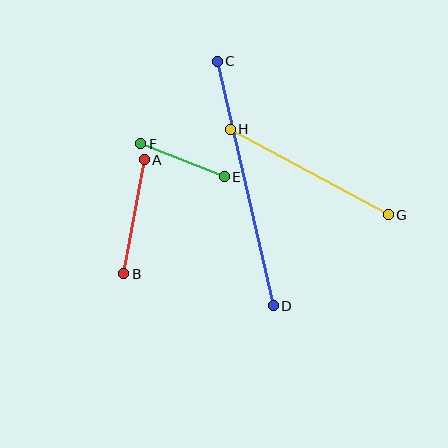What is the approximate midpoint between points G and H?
The midpoint is at approximately (309, 172) pixels.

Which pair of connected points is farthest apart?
Points C and D are farthest apart.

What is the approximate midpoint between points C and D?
The midpoint is at approximately (245, 183) pixels.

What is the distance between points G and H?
The distance is approximately 180 pixels.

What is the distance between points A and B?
The distance is approximately 116 pixels.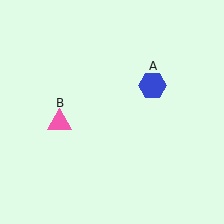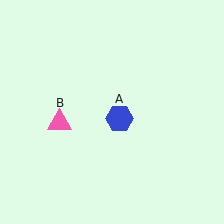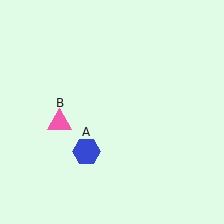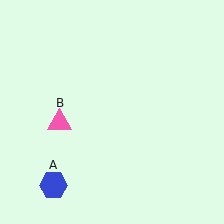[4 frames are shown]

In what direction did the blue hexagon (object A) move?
The blue hexagon (object A) moved down and to the left.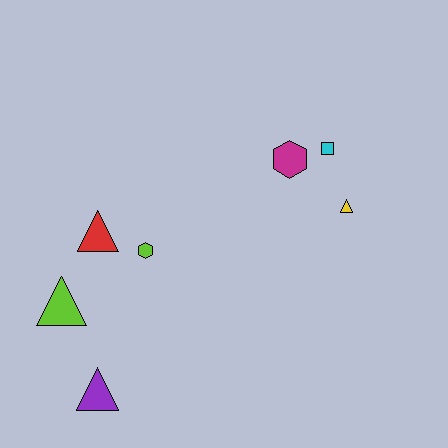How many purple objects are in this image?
There is 1 purple object.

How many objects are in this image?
There are 7 objects.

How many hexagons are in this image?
There are 2 hexagons.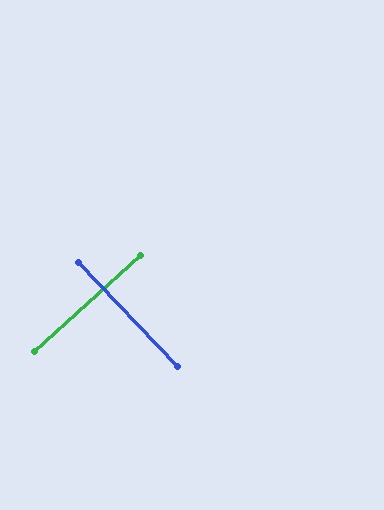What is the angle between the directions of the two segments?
Approximately 89 degrees.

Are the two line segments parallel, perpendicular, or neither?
Perpendicular — they meet at approximately 89°.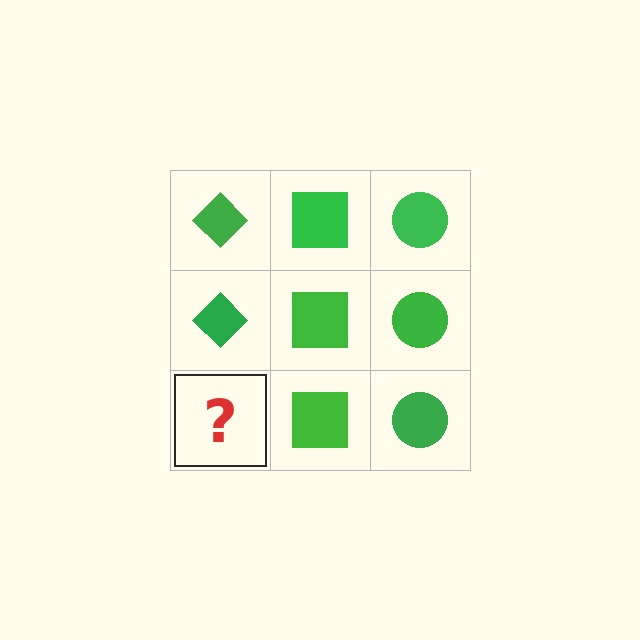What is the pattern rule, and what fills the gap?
The rule is that each column has a consistent shape. The gap should be filled with a green diamond.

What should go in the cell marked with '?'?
The missing cell should contain a green diamond.